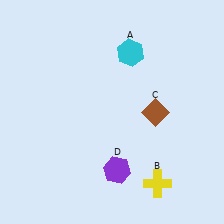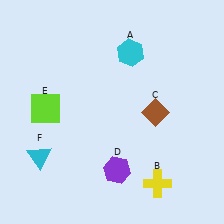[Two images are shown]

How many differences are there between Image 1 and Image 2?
There are 2 differences between the two images.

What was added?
A lime square (E), a cyan triangle (F) were added in Image 2.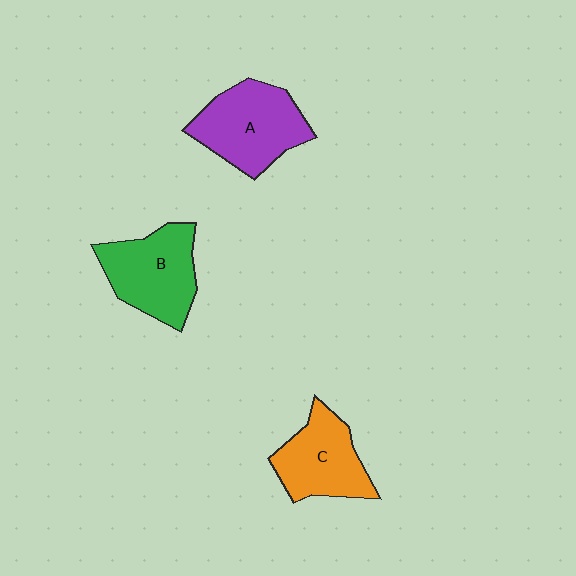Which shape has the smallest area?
Shape C (orange).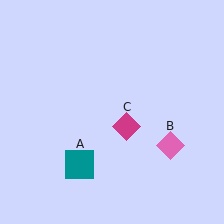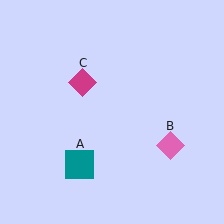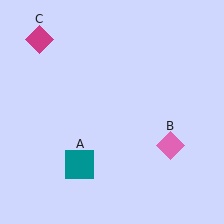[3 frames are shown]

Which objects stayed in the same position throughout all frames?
Teal square (object A) and pink diamond (object B) remained stationary.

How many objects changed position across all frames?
1 object changed position: magenta diamond (object C).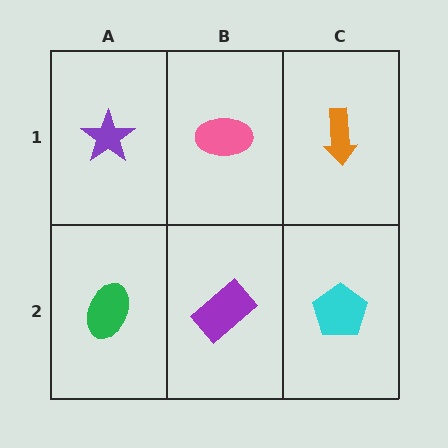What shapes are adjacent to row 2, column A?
A purple star (row 1, column A), a purple rectangle (row 2, column B).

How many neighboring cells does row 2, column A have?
2.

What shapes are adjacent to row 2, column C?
An orange arrow (row 1, column C), a purple rectangle (row 2, column B).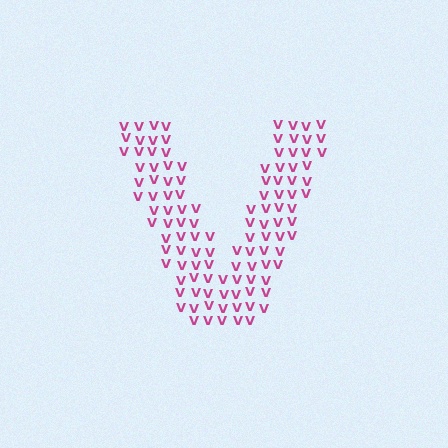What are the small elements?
The small elements are letter V's.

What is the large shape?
The large shape is the letter V.